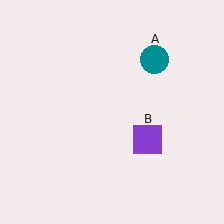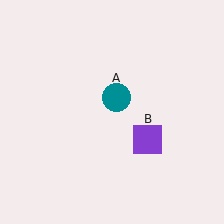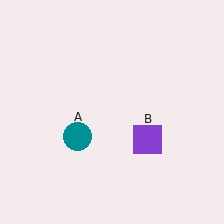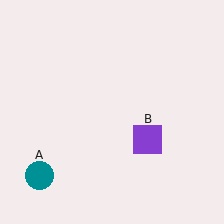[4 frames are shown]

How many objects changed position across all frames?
1 object changed position: teal circle (object A).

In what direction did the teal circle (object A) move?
The teal circle (object A) moved down and to the left.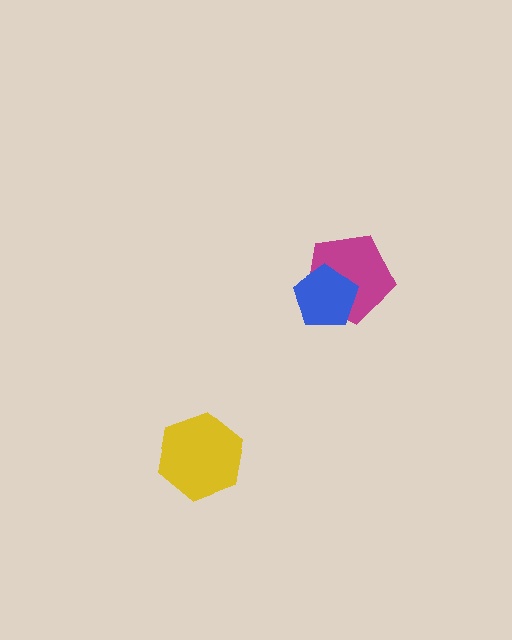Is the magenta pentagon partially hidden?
Yes, it is partially covered by another shape.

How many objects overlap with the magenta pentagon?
1 object overlaps with the magenta pentagon.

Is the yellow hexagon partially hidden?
No, no other shape covers it.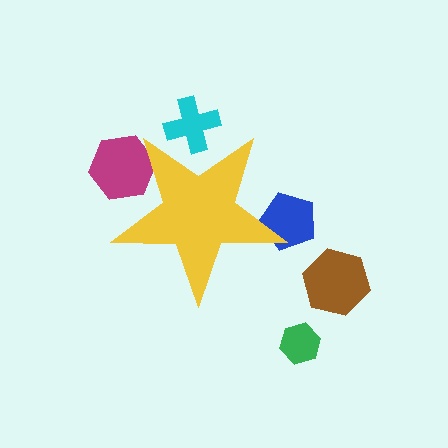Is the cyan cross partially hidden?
Yes, the cyan cross is partially hidden behind the yellow star.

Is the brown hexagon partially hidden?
No, the brown hexagon is fully visible.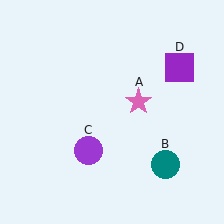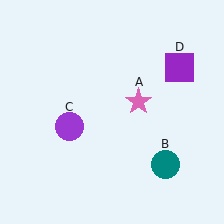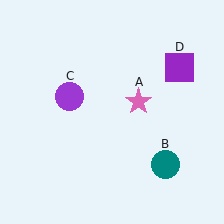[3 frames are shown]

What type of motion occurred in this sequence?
The purple circle (object C) rotated clockwise around the center of the scene.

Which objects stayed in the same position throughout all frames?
Pink star (object A) and teal circle (object B) and purple square (object D) remained stationary.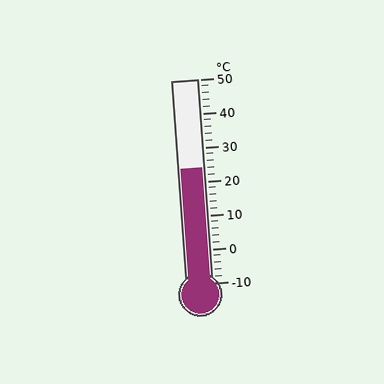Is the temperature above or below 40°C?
The temperature is below 40°C.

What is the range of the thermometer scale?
The thermometer scale ranges from -10°C to 50°C.